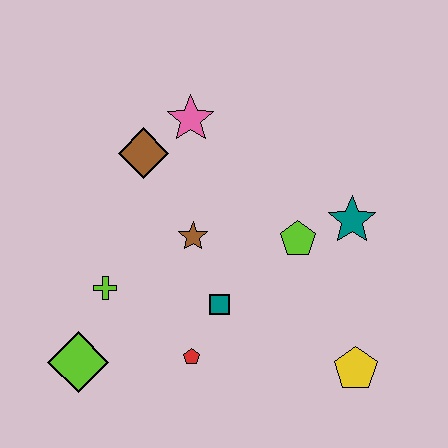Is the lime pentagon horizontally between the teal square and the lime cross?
No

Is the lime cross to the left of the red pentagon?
Yes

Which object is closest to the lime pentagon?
The teal star is closest to the lime pentagon.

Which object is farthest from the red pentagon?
The pink star is farthest from the red pentagon.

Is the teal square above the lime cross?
No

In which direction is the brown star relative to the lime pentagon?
The brown star is to the left of the lime pentagon.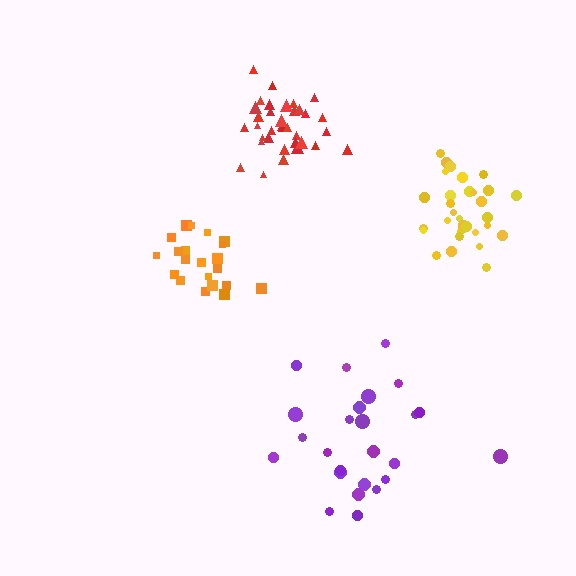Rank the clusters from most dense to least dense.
red, orange, yellow, purple.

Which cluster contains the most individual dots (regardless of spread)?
Red (35).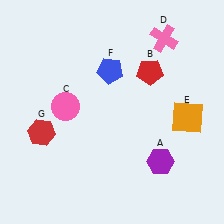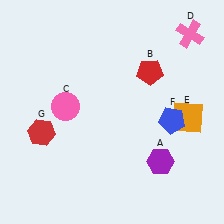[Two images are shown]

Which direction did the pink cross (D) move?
The pink cross (D) moved right.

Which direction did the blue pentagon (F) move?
The blue pentagon (F) moved right.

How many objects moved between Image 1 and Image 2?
2 objects moved between the two images.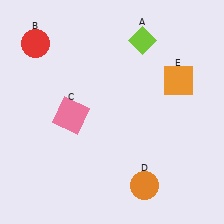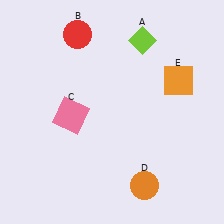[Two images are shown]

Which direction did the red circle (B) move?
The red circle (B) moved right.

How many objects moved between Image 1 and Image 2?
1 object moved between the two images.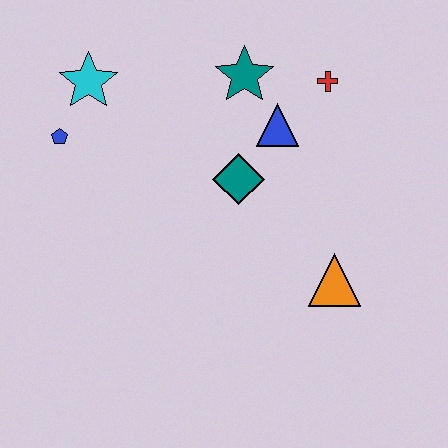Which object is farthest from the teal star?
The orange triangle is farthest from the teal star.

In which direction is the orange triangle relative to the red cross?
The orange triangle is below the red cross.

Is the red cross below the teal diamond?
No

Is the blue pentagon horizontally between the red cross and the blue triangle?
No